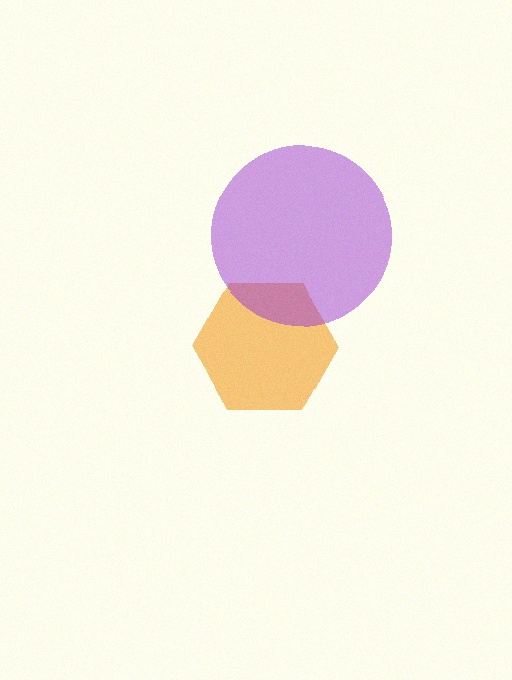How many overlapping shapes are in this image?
There are 2 overlapping shapes in the image.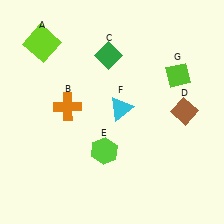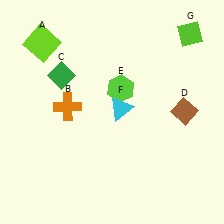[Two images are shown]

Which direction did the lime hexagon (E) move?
The lime hexagon (E) moved up.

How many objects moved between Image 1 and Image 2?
3 objects moved between the two images.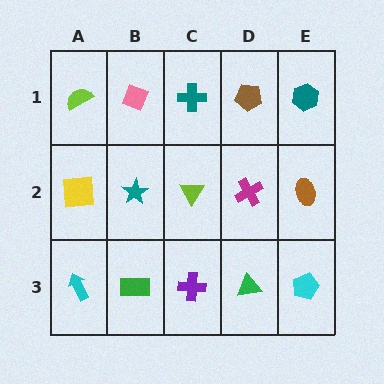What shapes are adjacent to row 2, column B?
A pink diamond (row 1, column B), a green rectangle (row 3, column B), a yellow square (row 2, column A), a lime triangle (row 2, column C).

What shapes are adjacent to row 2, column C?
A teal cross (row 1, column C), a purple cross (row 3, column C), a teal star (row 2, column B), a magenta cross (row 2, column D).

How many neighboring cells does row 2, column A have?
3.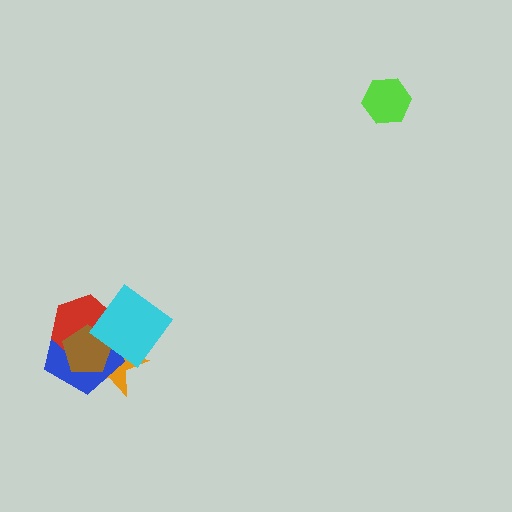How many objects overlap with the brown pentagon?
4 objects overlap with the brown pentagon.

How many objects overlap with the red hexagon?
4 objects overlap with the red hexagon.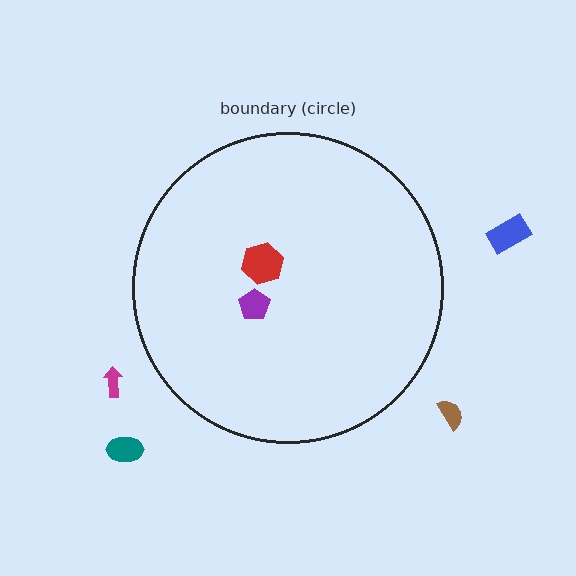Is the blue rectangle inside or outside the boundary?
Outside.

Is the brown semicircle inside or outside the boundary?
Outside.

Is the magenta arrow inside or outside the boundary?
Outside.